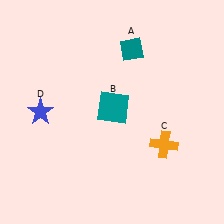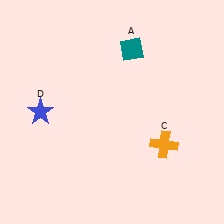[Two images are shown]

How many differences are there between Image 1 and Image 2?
There is 1 difference between the two images.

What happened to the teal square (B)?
The teal square (B) was removed in Image 2. It was in the top-right area of Image 1.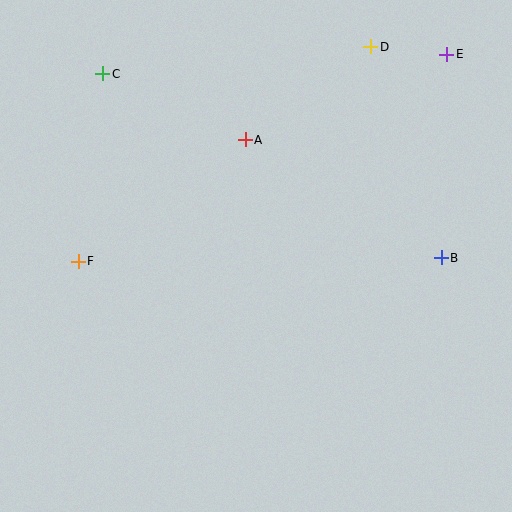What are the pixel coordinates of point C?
Point C is at (103, 74).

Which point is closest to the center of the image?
Point A at (245, 140) is closest to the center.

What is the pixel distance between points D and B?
The distance between D and B is 223 pixels.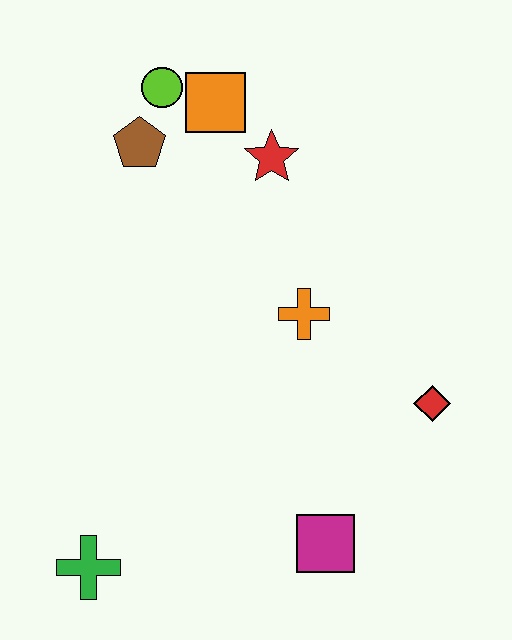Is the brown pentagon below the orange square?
Yes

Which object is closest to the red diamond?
The orange cross is closest to the red diamond.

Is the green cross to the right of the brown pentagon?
No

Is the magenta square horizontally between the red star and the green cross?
No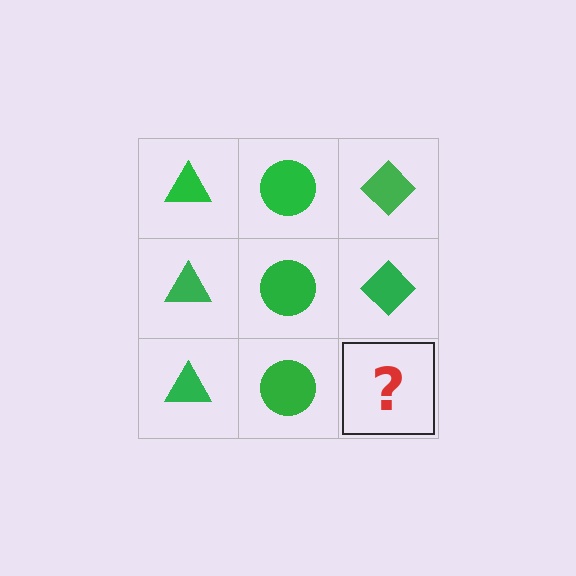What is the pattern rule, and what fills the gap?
The rule is that each column has a consistent shape. The gap should be filled with a green diamond.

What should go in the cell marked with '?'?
The missing cell should contain a green diamond.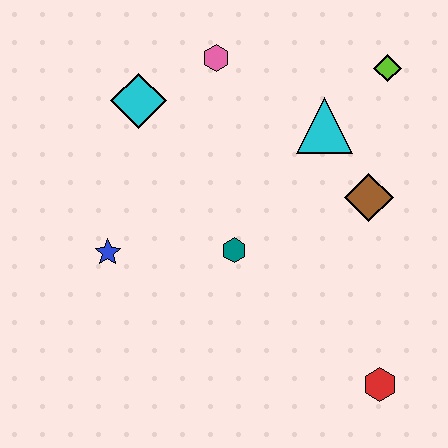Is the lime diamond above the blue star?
Yes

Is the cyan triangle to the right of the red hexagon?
No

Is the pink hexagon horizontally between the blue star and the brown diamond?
Yes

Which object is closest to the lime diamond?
The cyan triangle is closest to the lime diamond.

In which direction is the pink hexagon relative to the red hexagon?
The pink hexagon is above the red hexagon.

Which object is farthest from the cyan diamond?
The red hexagon is farthest from the cyan diamond.